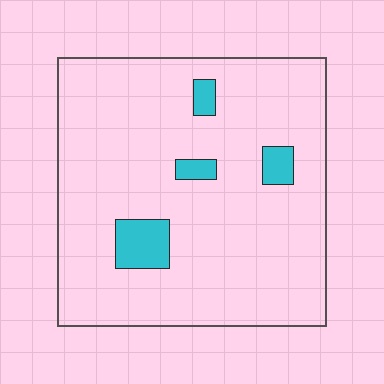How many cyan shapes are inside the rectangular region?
4.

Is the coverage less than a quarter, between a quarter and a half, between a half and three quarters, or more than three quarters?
Less than a quarter.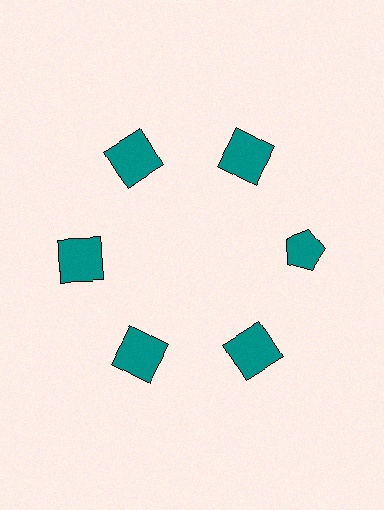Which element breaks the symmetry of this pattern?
The teal pentagon at roughly the 3 o'clock position breaks the symmetry. All other shapes are teal squares.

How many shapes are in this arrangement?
There are 6 shapes arranged in a ring pattern.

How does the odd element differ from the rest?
It has a different shape: pentagon instead of square.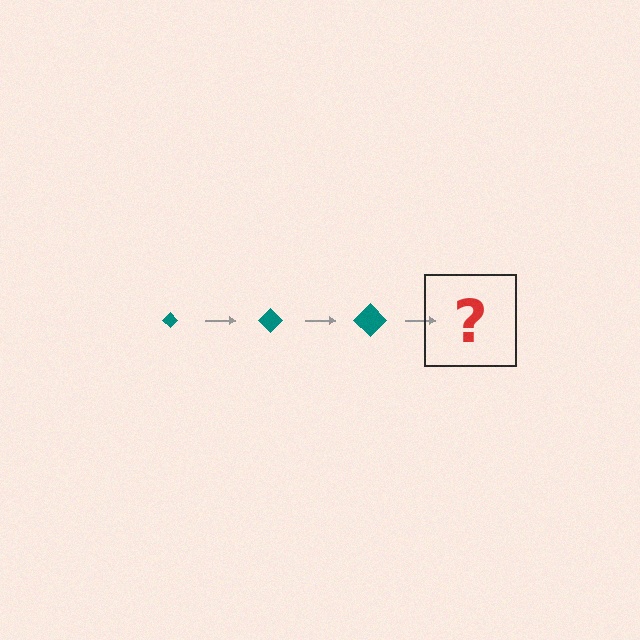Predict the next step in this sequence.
The next step is a teal diamond, larger than the previous one.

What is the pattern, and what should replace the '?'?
The pattern is that the diamond gets progressively larger each step. The '?' should be a teal diamond, larger than the previous one.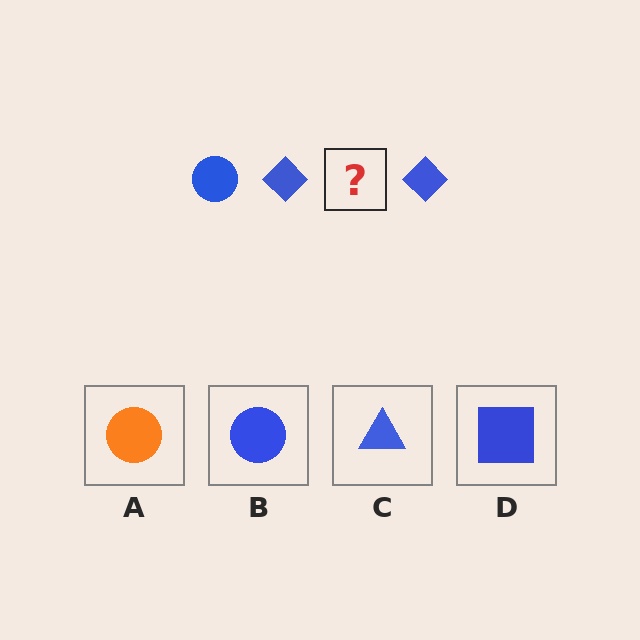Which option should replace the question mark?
Option B.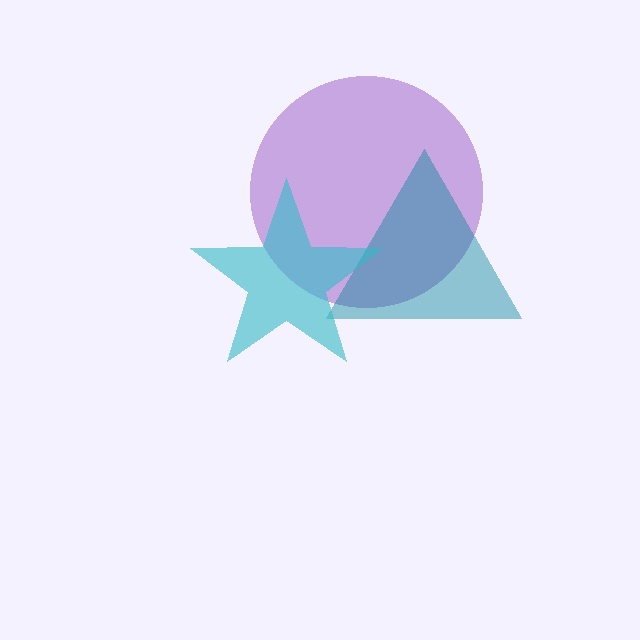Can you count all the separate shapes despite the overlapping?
Yes, there are 3 separate shapes.